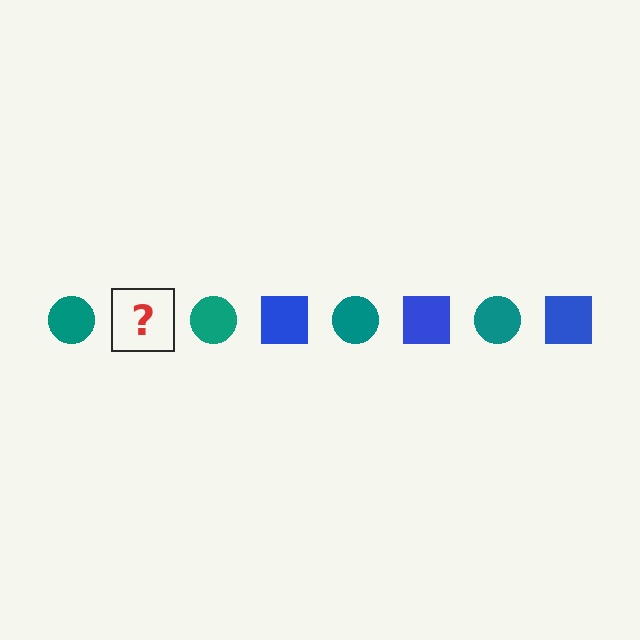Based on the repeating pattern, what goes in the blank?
The blank should be a blue square.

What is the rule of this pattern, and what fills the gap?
The rule is that the pattern alternates between teal circle and blue square. The gap should be filled with a blue square.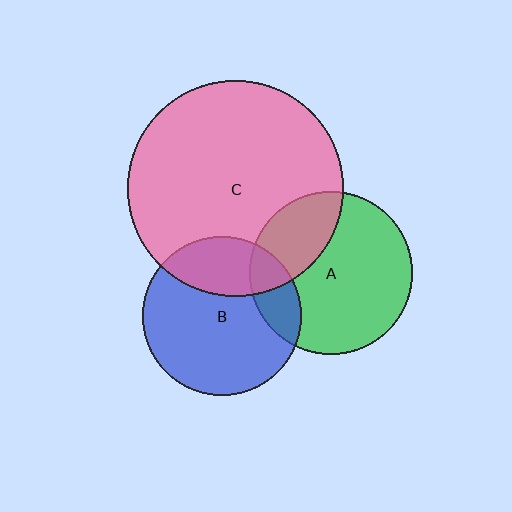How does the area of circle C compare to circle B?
Approximately 1.8 times.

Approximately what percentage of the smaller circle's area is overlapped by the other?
Approximately 30%.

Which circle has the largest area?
Circle C (pink).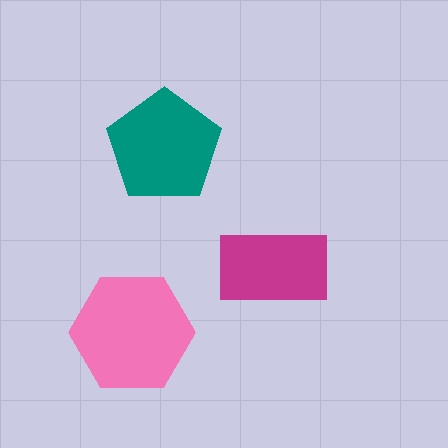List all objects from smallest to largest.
The magenta rectangle, the teal pentagon, the pink hexagon.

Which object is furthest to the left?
The pink hexagon is leftmost.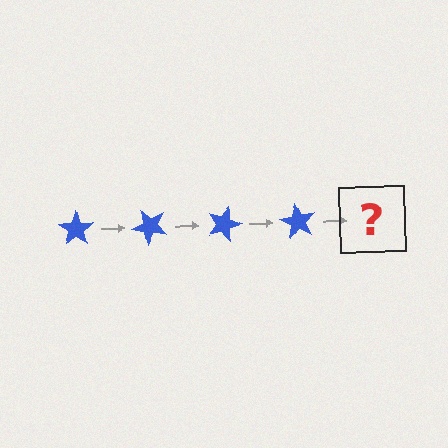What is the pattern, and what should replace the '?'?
The pattern is that the star rotates 45 degrees each step. The '?' should be a blue star rotated 180 degrees.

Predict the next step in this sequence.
The next step is a blue star rotated 180 degrees.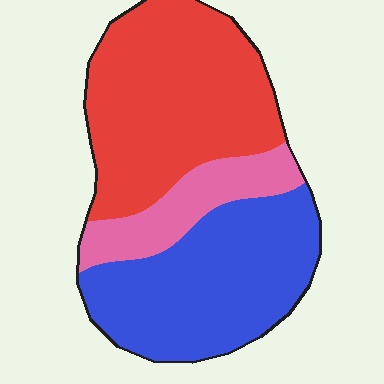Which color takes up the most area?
Red, at roughly 45%.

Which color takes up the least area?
Pink, at roughly 15%.